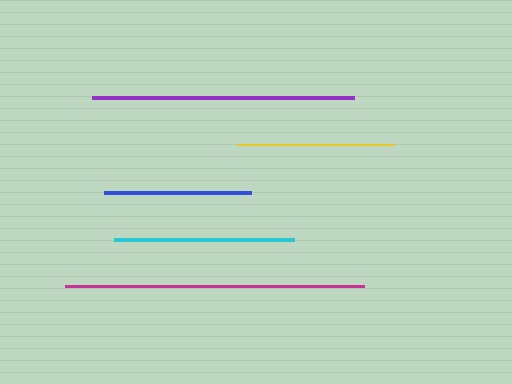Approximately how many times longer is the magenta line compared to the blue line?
The magenta line is approximately 2.0 times the length of the blue line.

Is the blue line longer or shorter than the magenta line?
The magenta line is longer than the blue line.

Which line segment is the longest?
The magenta line is the longest at approximately 299 pixels.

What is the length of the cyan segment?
The cyan segment is approximately 180 pixels long.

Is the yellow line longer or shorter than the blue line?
The yellow line is longer than the blue line.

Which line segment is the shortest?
The blue line is the shortest at approximately 147 pixels.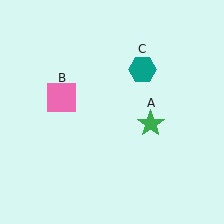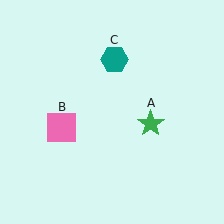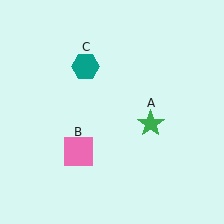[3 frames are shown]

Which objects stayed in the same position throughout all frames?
Green star (object A) remained stationary.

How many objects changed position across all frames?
2 objects changed position: pink square (object B), teal hexagon (object C).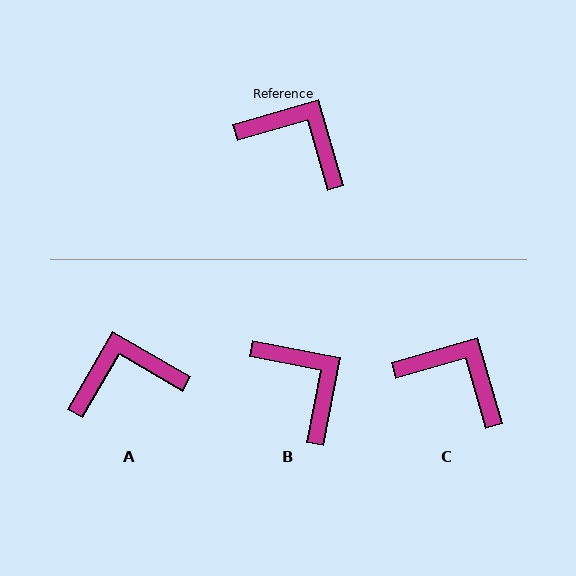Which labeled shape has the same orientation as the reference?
C.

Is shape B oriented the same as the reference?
No, it is off by about 27 degrees.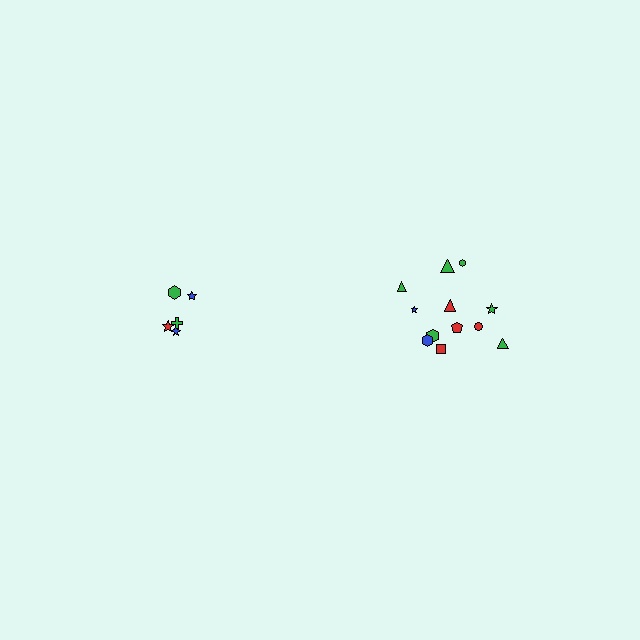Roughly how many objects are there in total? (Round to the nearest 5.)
Roughly 15 objects in total.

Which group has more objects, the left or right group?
The right group.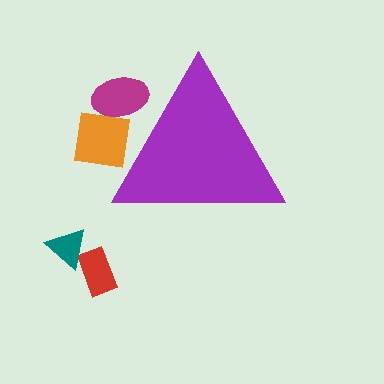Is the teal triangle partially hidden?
No, the teal triangle is fully visible.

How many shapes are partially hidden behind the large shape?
2 shapes are partially hidden.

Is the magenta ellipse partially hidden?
Yes, the magenta ellipse is partially hidden behind the purple triangle.